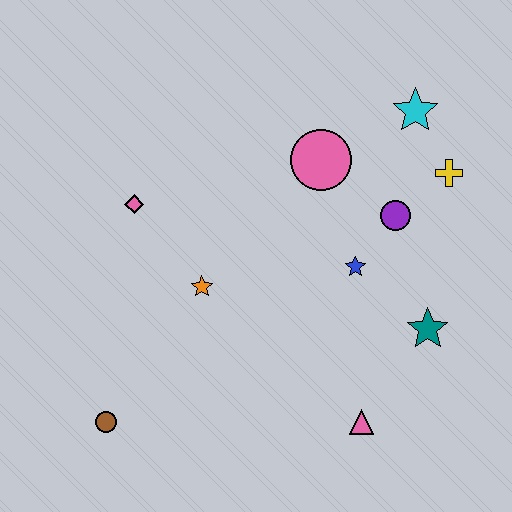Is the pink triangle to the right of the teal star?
No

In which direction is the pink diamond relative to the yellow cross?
The pink diamond is to the left of the yellow cross.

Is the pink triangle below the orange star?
Yes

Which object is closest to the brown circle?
The orange star is closest to the brown circle.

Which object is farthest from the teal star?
The brown circle is farthest from the teal star.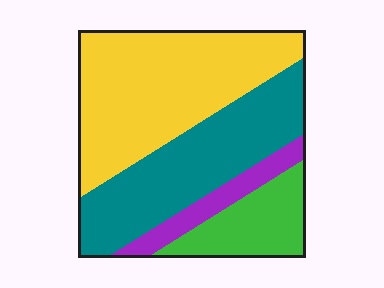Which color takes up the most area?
Yellow, at roughly 45%.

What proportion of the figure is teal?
Teal takes up about one third (1/3) of the figure.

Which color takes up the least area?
Purple, at roughly 10%.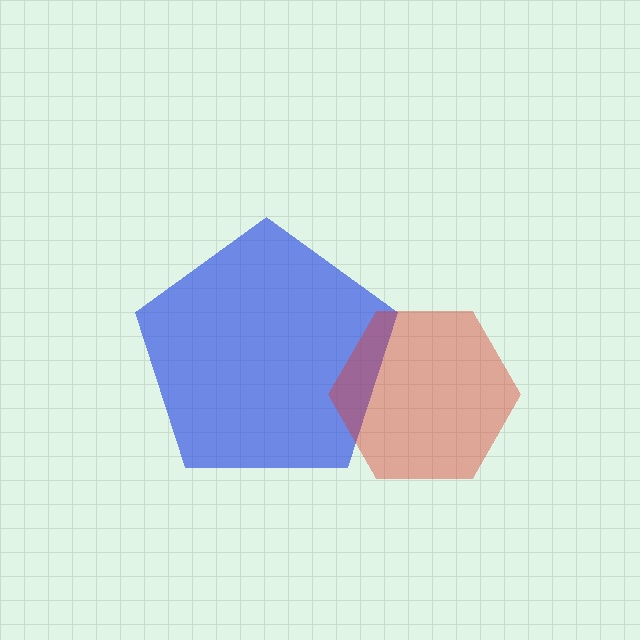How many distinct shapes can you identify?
There are 2 distinct shapes: a blue pentagon, a red hexagon.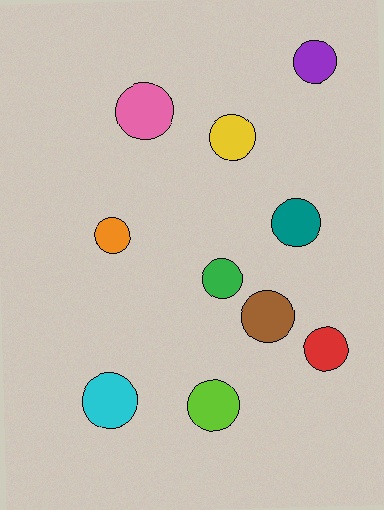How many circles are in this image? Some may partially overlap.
There are 10 circles.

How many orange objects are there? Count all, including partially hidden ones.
There is 1 orange object.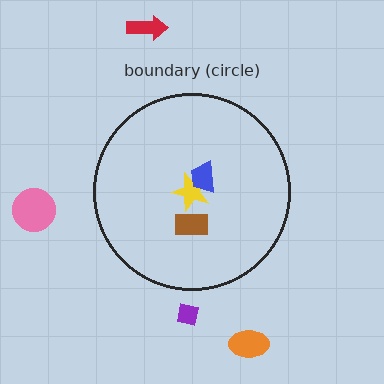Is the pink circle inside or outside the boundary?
Outside.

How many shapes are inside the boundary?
3 inside, 4 outside.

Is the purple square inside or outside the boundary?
Outside.